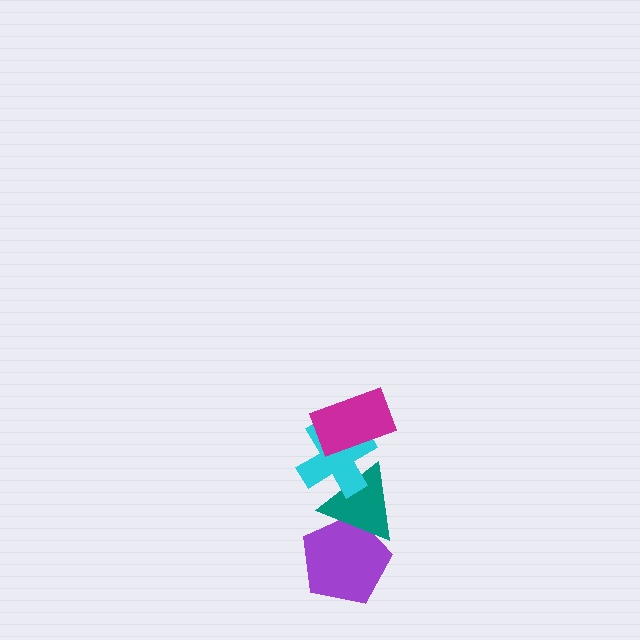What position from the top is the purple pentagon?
The purple pentagon is 4th from the top.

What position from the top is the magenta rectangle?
The magenta rectangle is 1st from the top.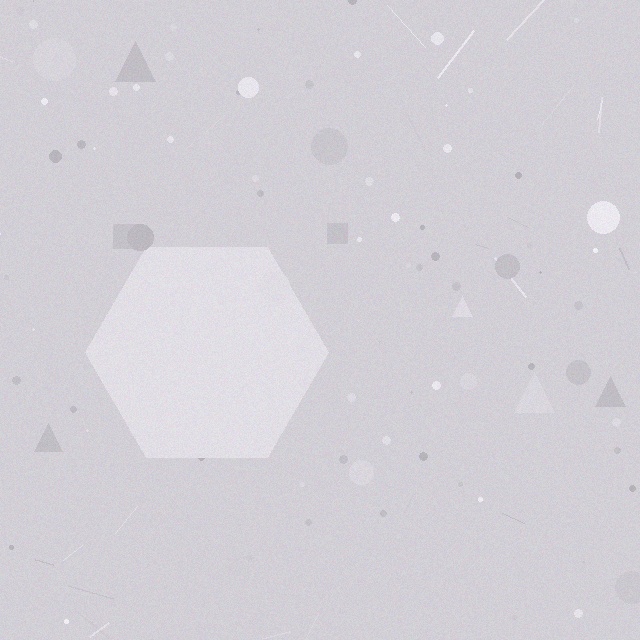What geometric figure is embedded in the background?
A hexagon is embedded in the background.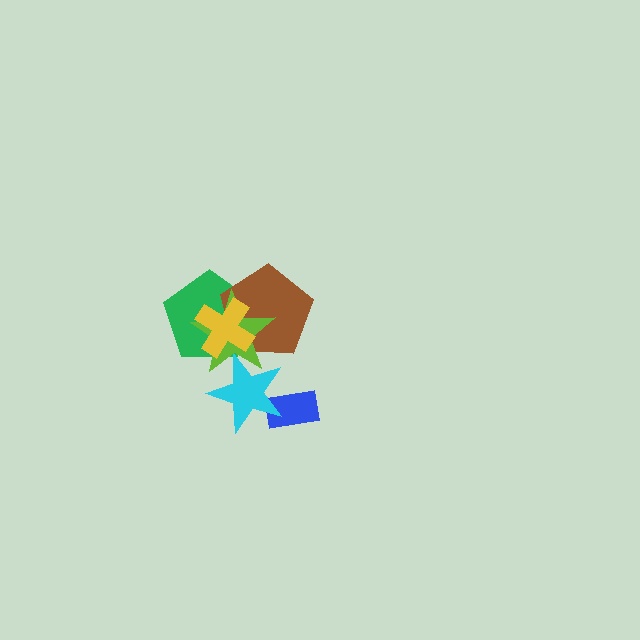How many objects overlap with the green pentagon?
3 objects overlap with the green pentagon.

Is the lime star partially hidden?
Yes, it is partially covered by another shape.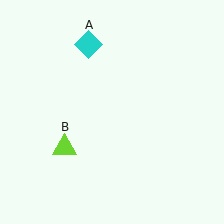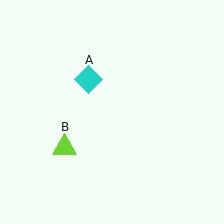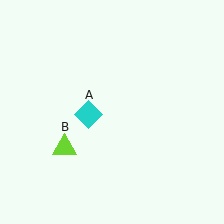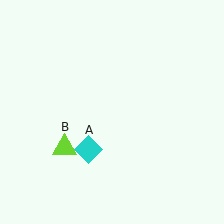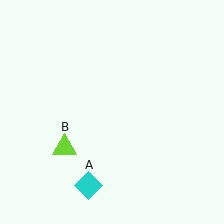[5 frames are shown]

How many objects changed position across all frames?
1 object changed position: cyan diamond (object A).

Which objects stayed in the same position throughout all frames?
Lime triangle (object B) remained stationary.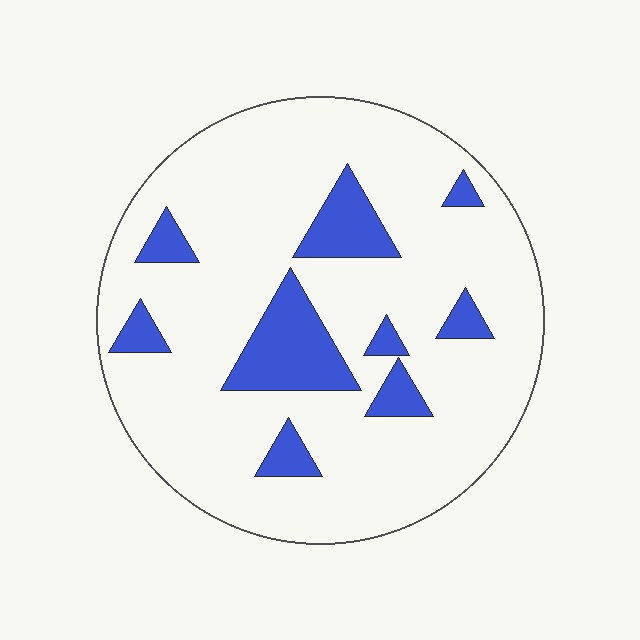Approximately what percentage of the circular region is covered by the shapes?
Approximately 15%.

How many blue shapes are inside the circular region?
9.